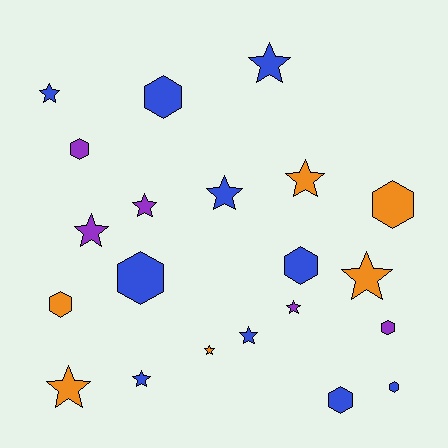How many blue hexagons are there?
There are 5 blue hexagons.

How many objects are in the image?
There are 21 objects.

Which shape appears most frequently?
Star, with 12 objects.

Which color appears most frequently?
Blue, with 10 objects.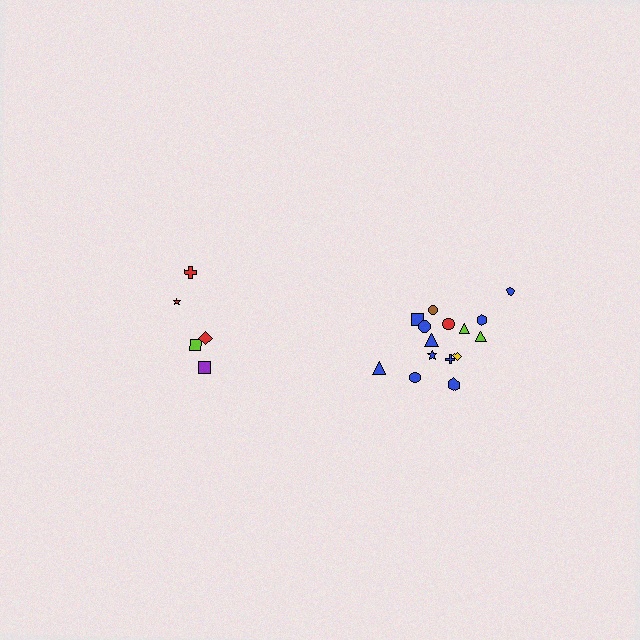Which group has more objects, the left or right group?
The right group.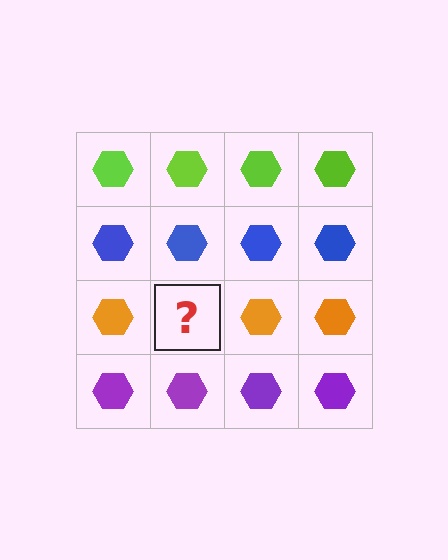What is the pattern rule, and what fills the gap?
The rule is that each row has a consistent color. The gap should be filled with an orange hexagon.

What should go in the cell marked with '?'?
The missing cell should contain an orange hexagon.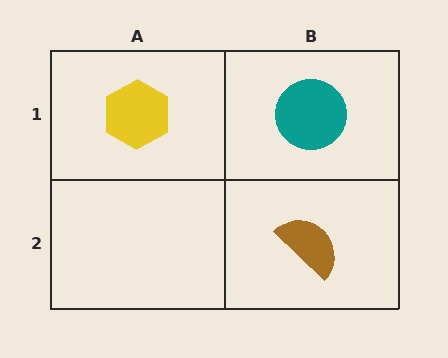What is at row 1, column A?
A yellow hexagon.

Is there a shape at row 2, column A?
No, that cell is empty.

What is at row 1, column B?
A teal circle.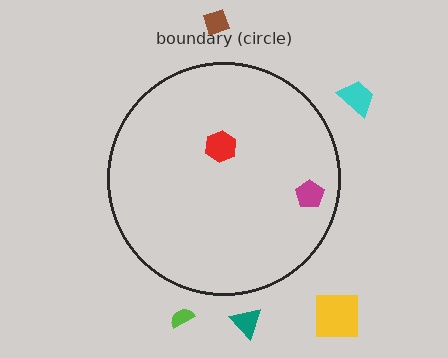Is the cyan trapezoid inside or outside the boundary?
Outside.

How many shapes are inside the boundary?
2 inside, 5 outside.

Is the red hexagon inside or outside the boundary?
Inside.